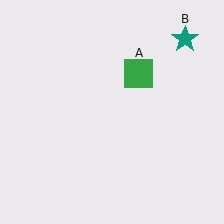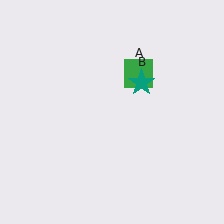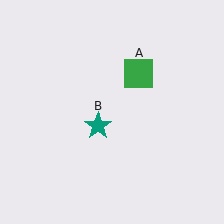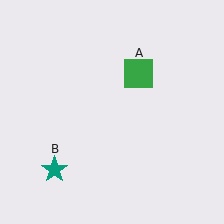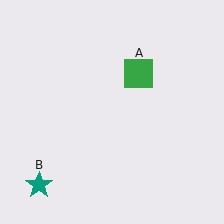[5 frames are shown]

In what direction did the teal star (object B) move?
The teal star (object B) moved down and to the left.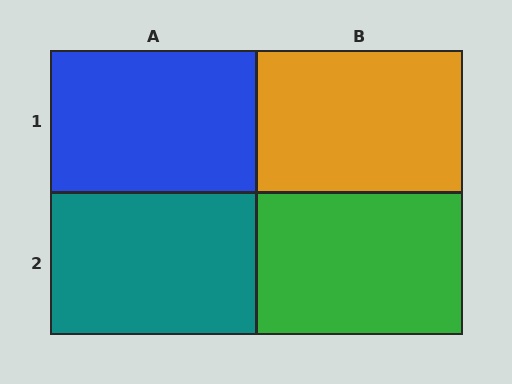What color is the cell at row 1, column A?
Blue.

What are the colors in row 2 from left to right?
Teal, green.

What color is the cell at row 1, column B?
Orange.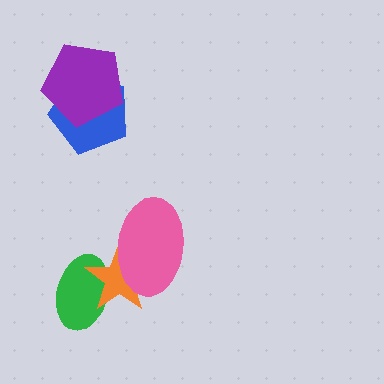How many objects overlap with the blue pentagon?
1 object overlaps with the blue pentagon.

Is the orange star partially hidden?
Yes, it is partially covered by another shape.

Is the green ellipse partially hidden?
Yes, it is partially covered by another shape.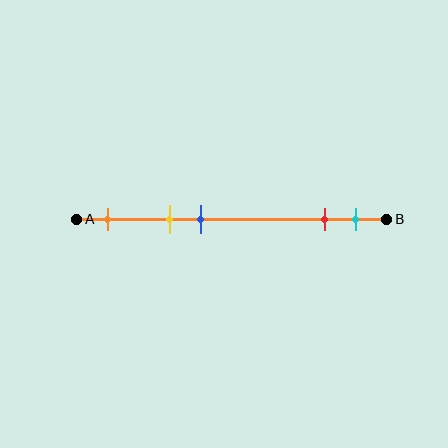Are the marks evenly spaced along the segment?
No, the marks are not evenly spaced.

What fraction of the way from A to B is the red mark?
The red mark is approximately 80% (0.8) of the way from A to B.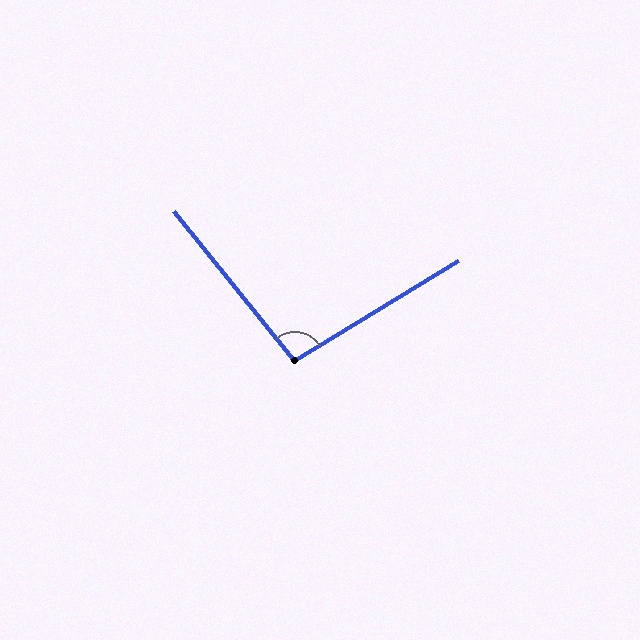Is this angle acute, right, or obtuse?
It is obtuse.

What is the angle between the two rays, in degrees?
Approximately 97 degrees.